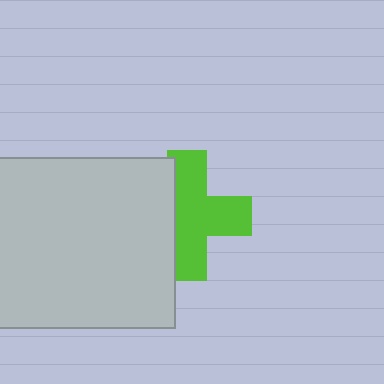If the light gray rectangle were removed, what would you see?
You would see the complete lime cross.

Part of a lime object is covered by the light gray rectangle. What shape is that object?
It is a cross.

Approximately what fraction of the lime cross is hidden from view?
Roughly 32% of the lime cross is hidden behind the light gray rectangle.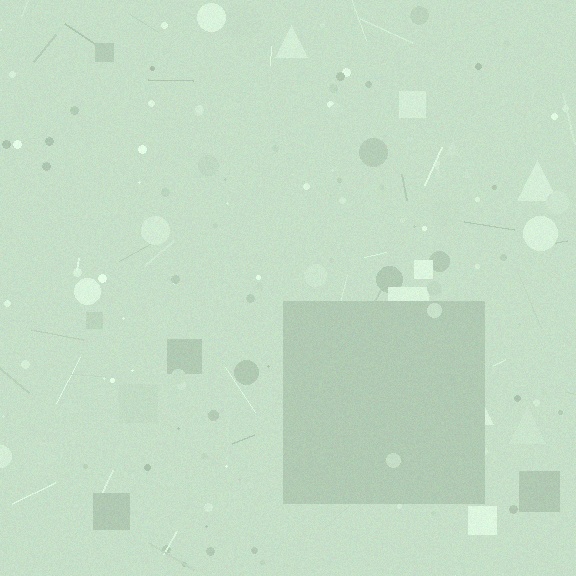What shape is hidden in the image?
A square is hidden in the image.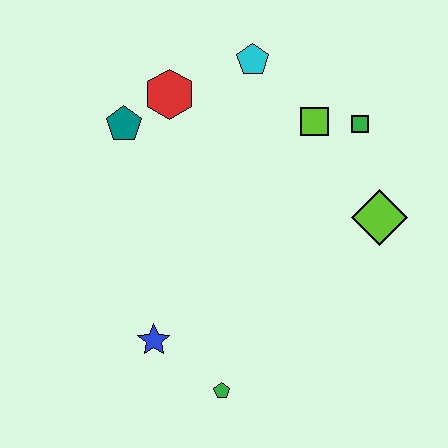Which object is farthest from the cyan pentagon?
The green pentagon is farthest from the cyan pentagon.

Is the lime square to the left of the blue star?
No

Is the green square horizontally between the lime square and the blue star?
No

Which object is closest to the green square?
The lime square is closest to the green square.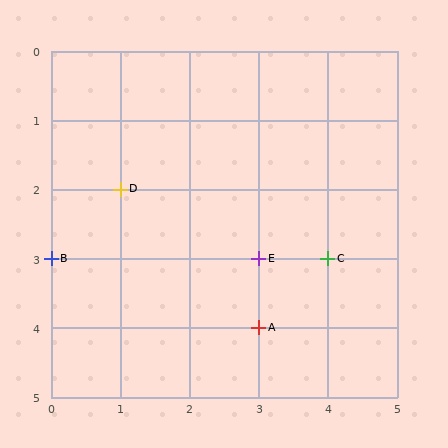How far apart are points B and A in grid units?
Points B and A are 3 columns and 1 row apart (about 3.2 grid units diagonally).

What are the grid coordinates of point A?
Point A is at grid coordinates (3, 4).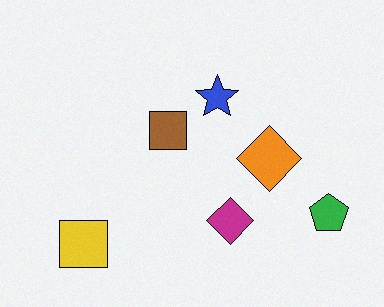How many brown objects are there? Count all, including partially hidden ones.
There is 1 brown object.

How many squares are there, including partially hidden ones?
There are 2 squares.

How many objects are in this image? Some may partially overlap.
There are 6 objects.